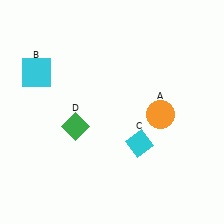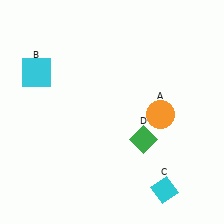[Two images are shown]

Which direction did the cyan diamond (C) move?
The cyan diamond (C) moved down.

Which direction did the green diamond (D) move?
The green diamond (D) moved right.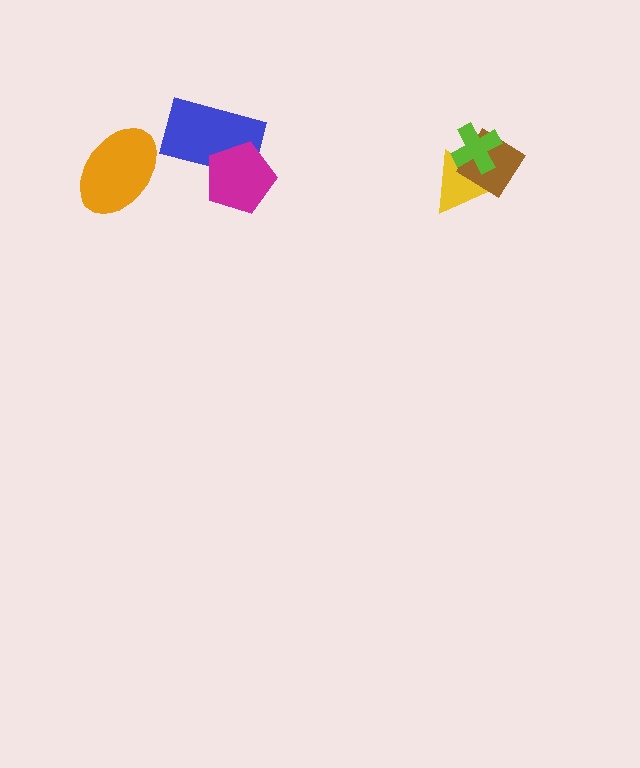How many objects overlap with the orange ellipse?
0 objects overlap with the orange ellipse.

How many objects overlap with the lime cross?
2 objects overlap with the lime cross.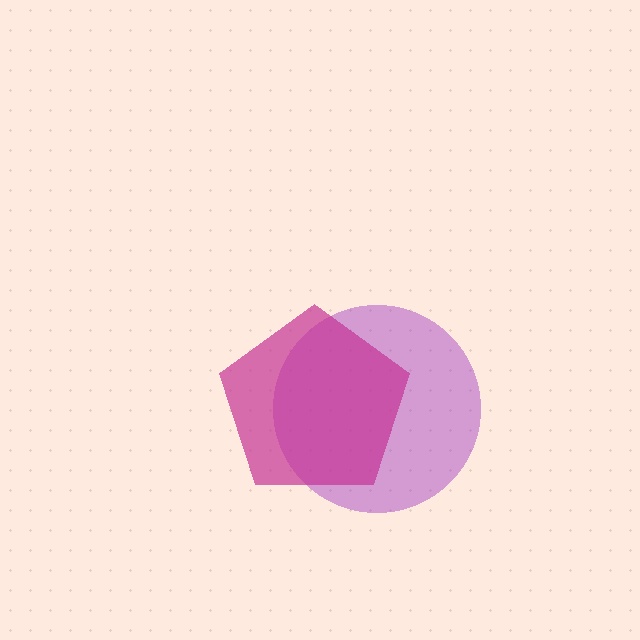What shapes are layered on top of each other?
The layered shapes are: a purple circle, a magenta pentagon.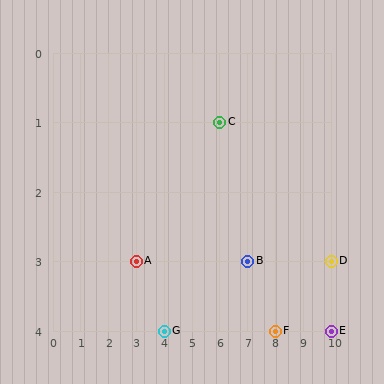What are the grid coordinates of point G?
Point G is at grid coordinates (4, 4).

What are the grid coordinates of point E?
Point E is at grid coordinates (10, 4).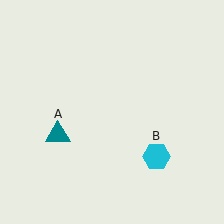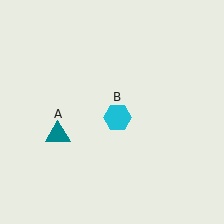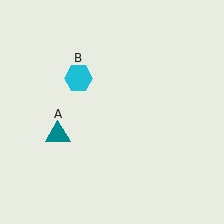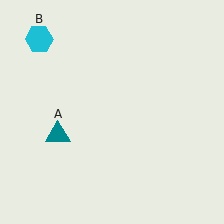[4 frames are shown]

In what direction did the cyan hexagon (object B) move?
The cyan hexagon (object B) moved up and to the left.